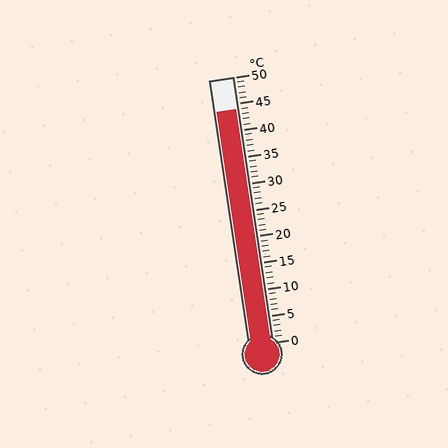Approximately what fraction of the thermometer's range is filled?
The thermometer is filled to approximately 90% of its range.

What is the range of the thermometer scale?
The thermometer scale ranges from 0°C to 50°C.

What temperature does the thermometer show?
The thermometer shows approximately 44°C.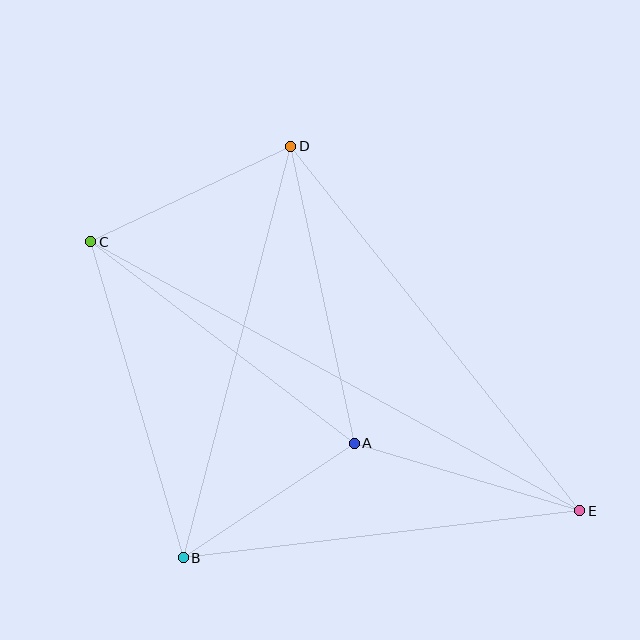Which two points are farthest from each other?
Points C and E are farthest from each other.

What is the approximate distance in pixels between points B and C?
The distance between B and C is approximately 329 pixels.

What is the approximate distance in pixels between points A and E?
The distance between A and E is approximately 235 pixels.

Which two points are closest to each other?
Points A and B are closest to each other.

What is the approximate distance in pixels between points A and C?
The distance between A and C is approximately 331 pixels.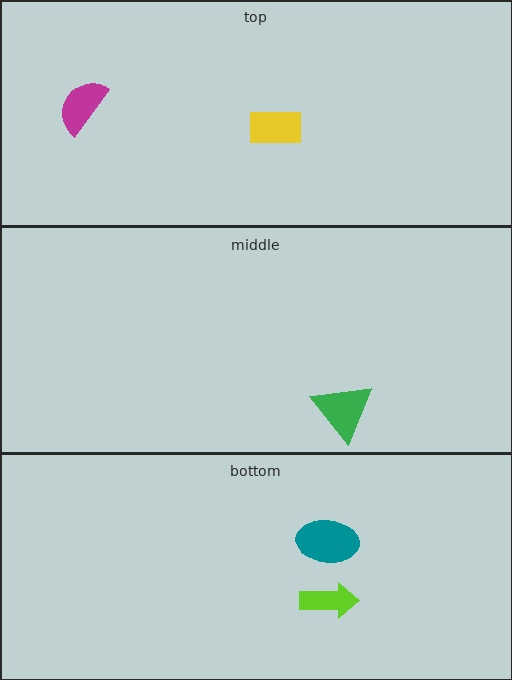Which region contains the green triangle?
The middle region.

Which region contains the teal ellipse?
The bottom region.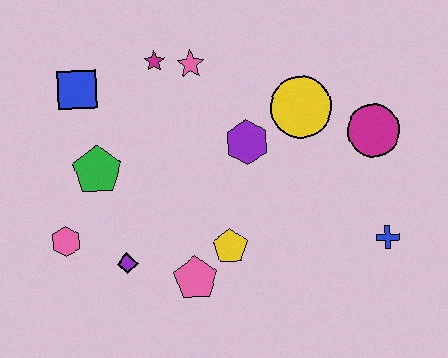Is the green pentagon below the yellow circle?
Yes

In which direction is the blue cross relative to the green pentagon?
The blue cross is to the right of the green pentagon.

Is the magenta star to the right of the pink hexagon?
Yes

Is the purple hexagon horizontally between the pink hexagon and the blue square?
No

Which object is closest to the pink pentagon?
The yellow pentagon is closest to the pink pentagon.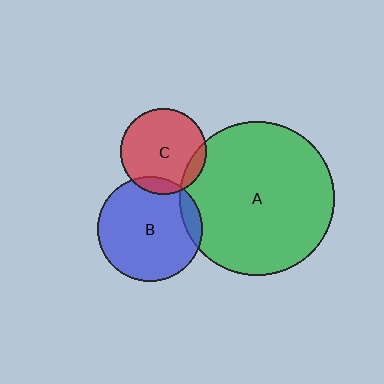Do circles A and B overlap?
Yes.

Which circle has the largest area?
Circle A (green).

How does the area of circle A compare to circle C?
Approximately 3.2 times.